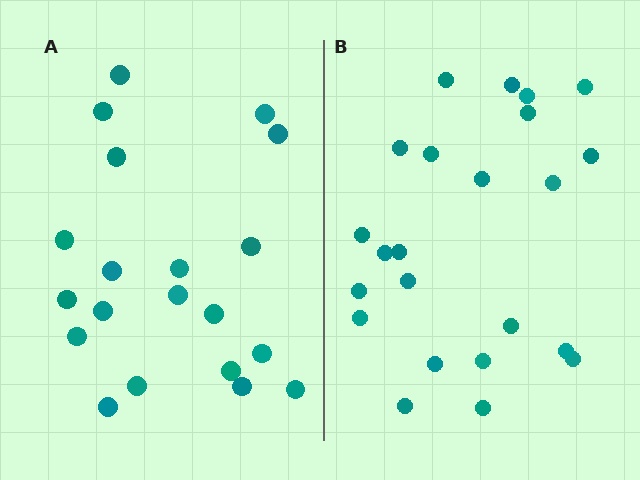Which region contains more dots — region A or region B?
Region B (the right region) has more dots.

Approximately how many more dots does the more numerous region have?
Region B has just a few more — roughly 2 or 3 more dots than region A.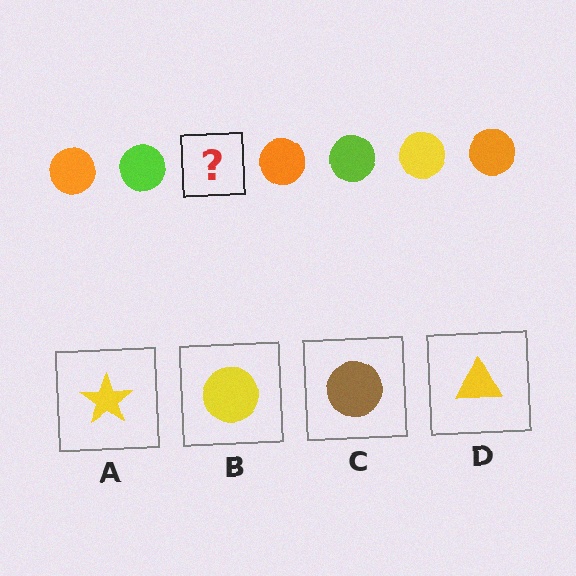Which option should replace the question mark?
Option B.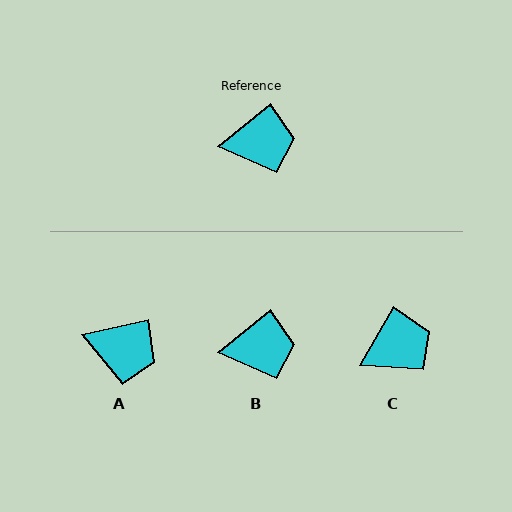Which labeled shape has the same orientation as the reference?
B.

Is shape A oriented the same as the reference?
No, it is off by about 27 degrees.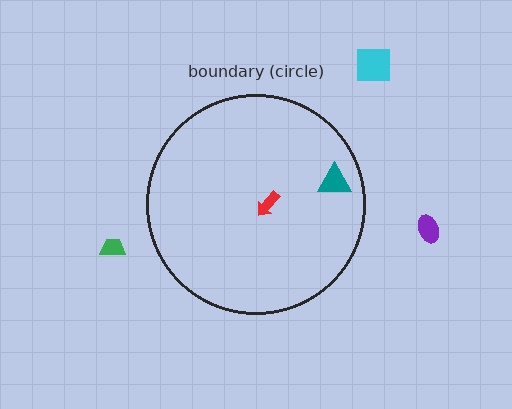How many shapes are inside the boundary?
2 inside, 3 outside.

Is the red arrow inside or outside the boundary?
Inside.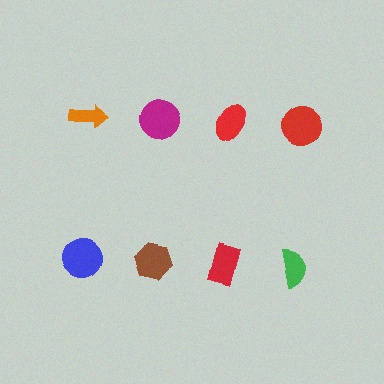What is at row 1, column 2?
A magenta circle.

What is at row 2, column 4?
A green semicircle.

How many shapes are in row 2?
4 shapes.